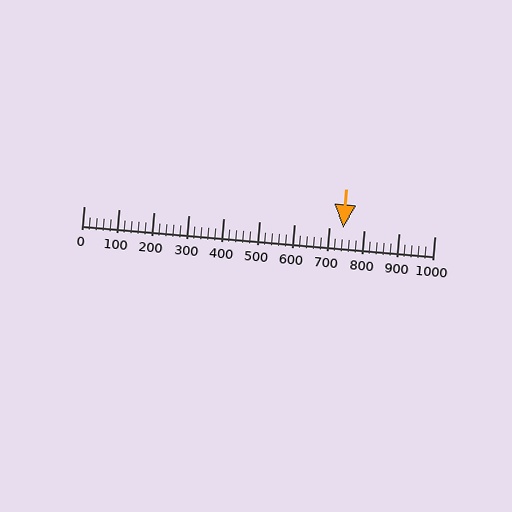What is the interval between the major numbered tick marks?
The major tick marks are spaced 100 units apart.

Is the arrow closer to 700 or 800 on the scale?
The arrow is closer to 700.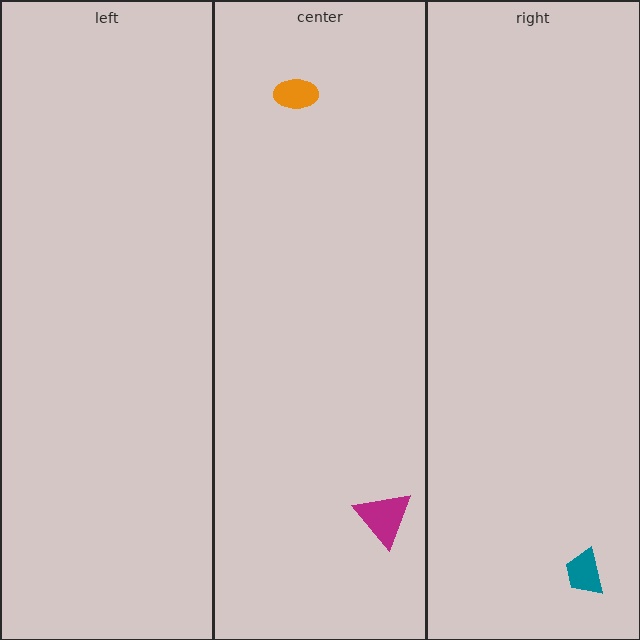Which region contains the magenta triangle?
The center region.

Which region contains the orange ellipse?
The center region.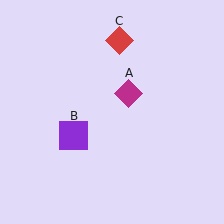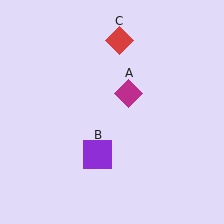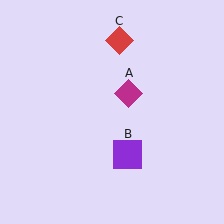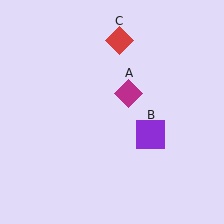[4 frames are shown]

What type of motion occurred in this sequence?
The purple square (object B) rotated counterclockwise around the center of the scene.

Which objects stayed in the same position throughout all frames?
Magenta diamond (object A) and red diamond (object C) remained stationary.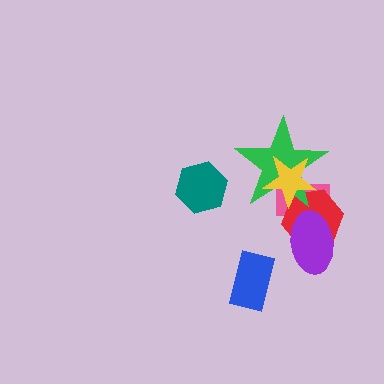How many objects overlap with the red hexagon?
4 objects overlap with the red hexagon.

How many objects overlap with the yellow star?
3 objects overlap with the yellow star.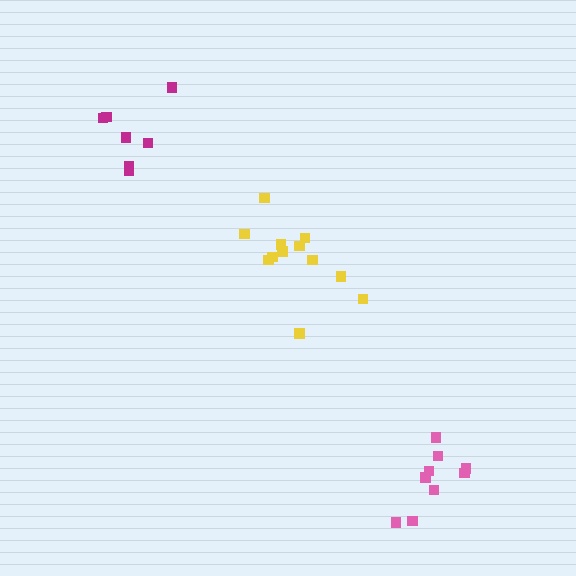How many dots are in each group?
Group 1: 12 dots, Group 2: 7 dots, Group 3: 9 dots (28 total).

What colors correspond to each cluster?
The clusters are colored: yellow, magenta, pink.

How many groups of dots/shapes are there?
There are 3 groups.